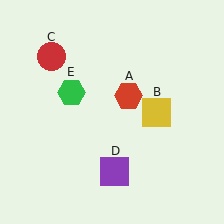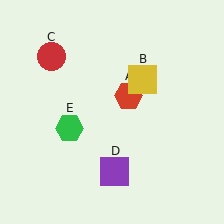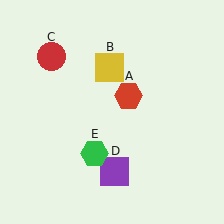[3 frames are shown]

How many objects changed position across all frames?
2 objects changed position: yellow square (object B), green hexagon (object E).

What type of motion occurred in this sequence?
The yellow square (object B), green hexagon (object E) rotated counterclockwise around the center of the scene.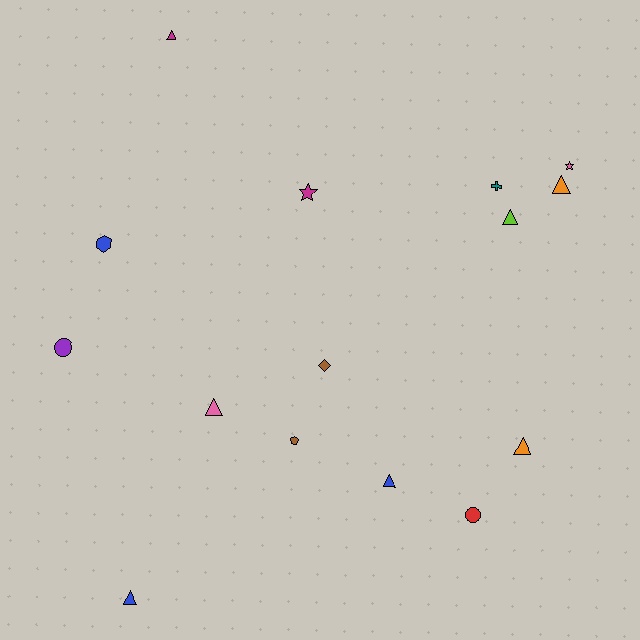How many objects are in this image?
There are 15 objects.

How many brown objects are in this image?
There are 2 brown objects.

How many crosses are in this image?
There is 1 cross.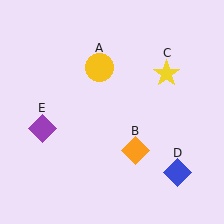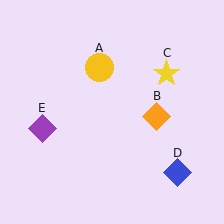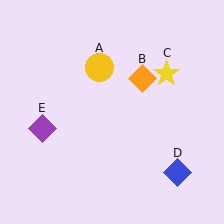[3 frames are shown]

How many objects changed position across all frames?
1 object changed position: orange diamond (object B).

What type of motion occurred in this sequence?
The orange diamond (object B) rotated counterclockwise around the center of the scene.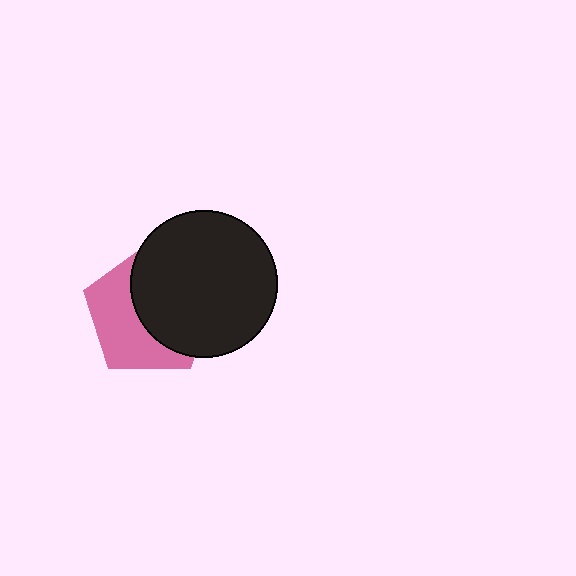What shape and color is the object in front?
The object in front is a black circle.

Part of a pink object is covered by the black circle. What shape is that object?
It is a pentagon.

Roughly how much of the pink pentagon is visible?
About half of it is visible (roughly 46%).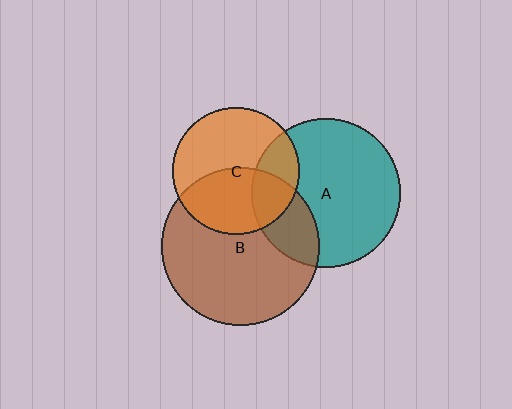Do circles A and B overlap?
Yes.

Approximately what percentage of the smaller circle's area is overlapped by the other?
Approximately 25%.